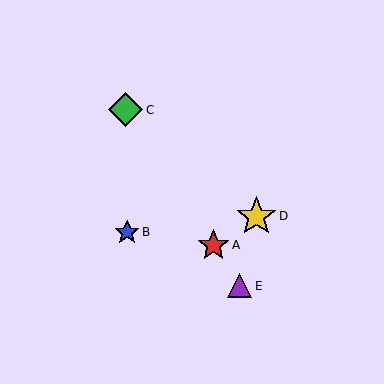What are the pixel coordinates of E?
Object E is at (240, 286).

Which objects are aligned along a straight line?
Objects A, C, E are aligned along a straight line.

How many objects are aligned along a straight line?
3 objects (A, C, E) are aligned along a straight line.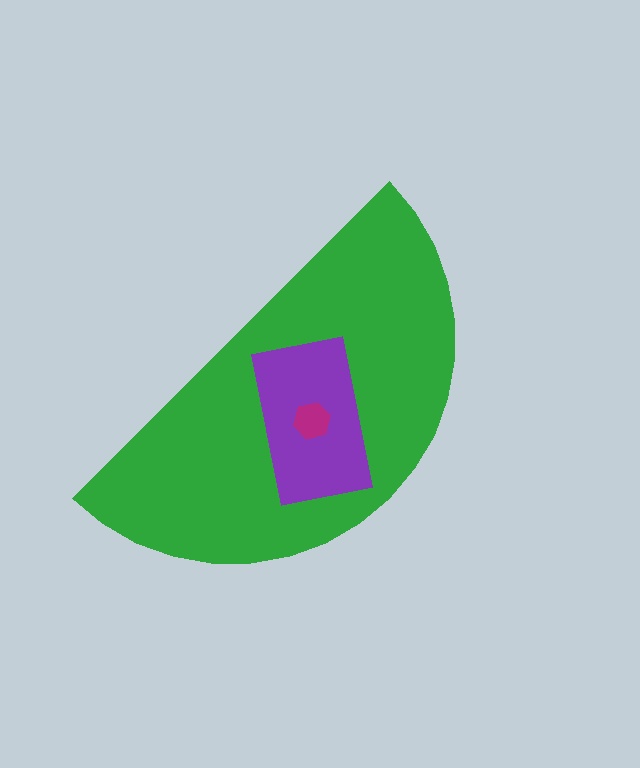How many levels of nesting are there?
3.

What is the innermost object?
The magenta hexagon.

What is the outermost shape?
The green semicircle.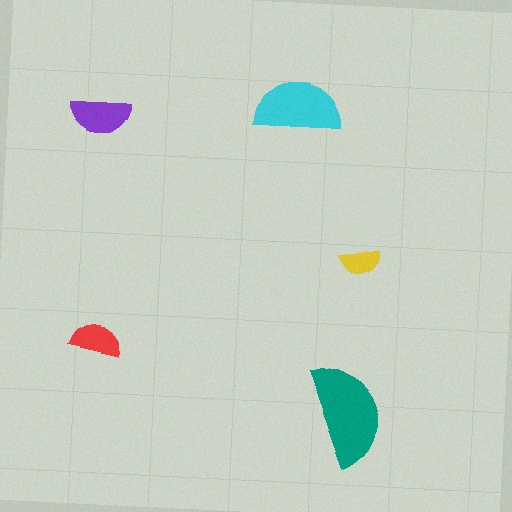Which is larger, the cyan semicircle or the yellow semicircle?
The cyan one.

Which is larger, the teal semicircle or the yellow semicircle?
The teal one.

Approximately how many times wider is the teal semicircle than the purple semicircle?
About 1.5 times wider.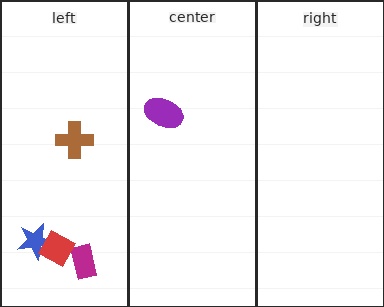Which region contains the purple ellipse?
The center region.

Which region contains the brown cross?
The left region.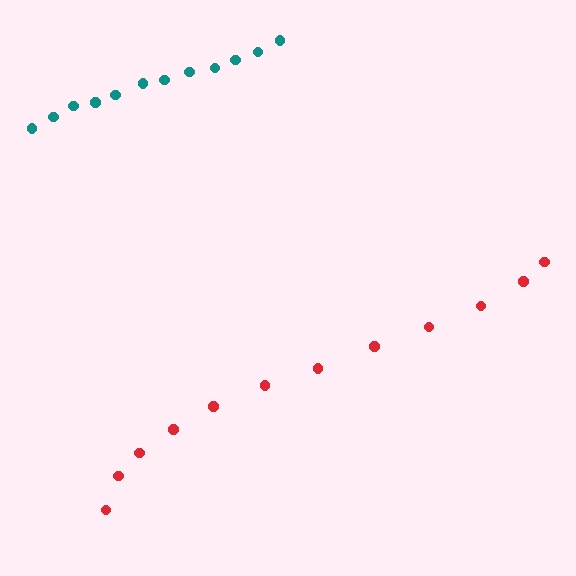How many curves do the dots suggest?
There are 2 distinct paths.